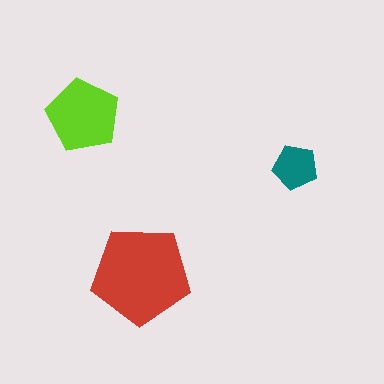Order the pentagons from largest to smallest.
the red one, the lime one, the teal one.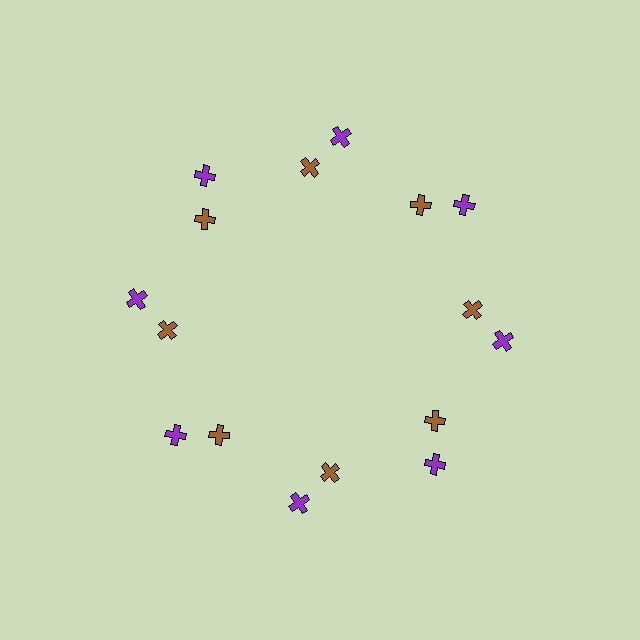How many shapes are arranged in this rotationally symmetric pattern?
There are 16 shapes, arranged in 8 groups of 2.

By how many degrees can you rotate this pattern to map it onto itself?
The pattern maps onto itself every 45 degrees of rotation.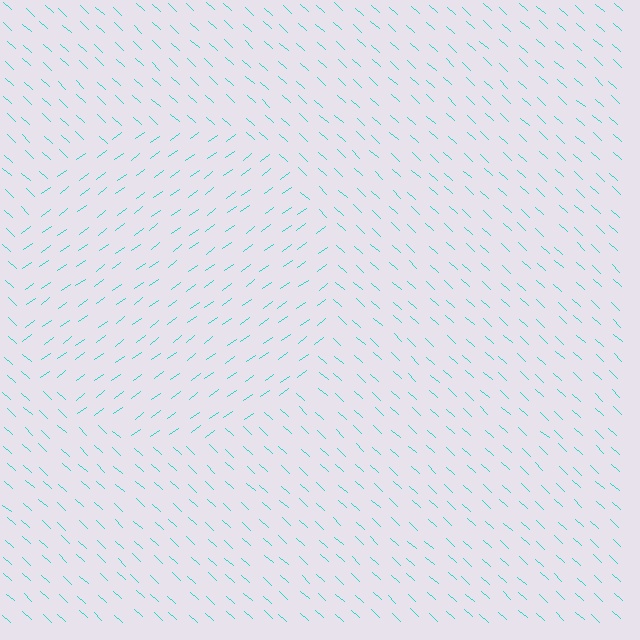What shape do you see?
I see a circle.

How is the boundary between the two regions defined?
The boundary is defined purely by a change in line orientation (approximately 79 degrees difference). All lines are the same color and thickness.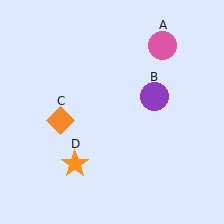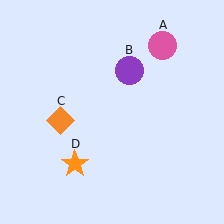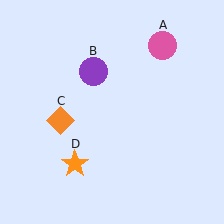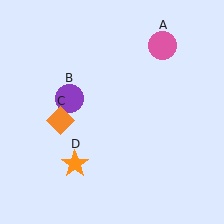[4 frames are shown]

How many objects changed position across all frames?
1 object changed position: purple circle (object B).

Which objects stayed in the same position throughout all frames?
Pink circle (object A) and orange diamond (object C) and orange star (object D) remained stationary.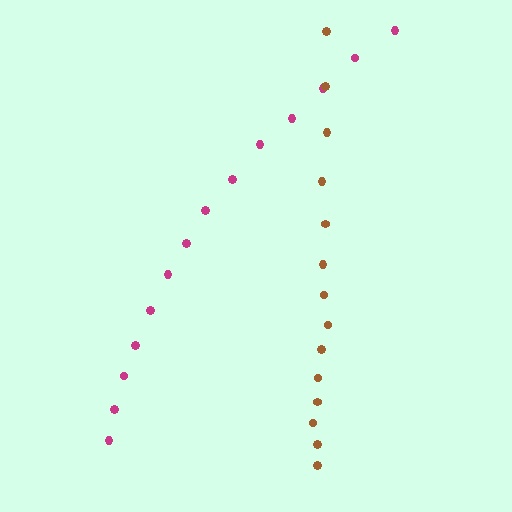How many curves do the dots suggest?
There are 2 distinct paths.